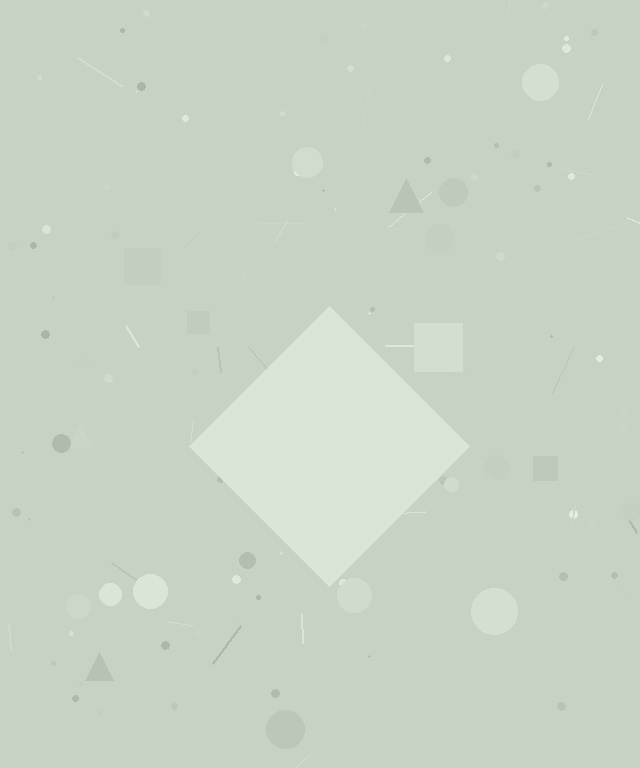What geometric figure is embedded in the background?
A diamond is embedded in the background.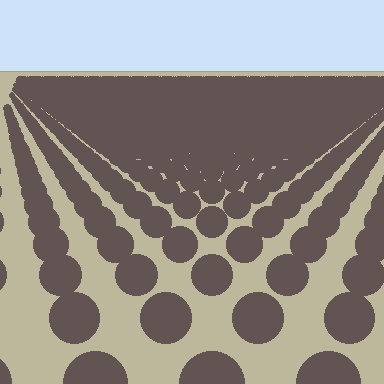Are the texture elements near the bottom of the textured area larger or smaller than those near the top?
Larger. Near the bottom, elements are closer to the viewer and appear at a bigger on-screen size.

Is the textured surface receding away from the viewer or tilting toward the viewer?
The surface is receding away from the viewer. Texture elements get smaller and denser toward the top.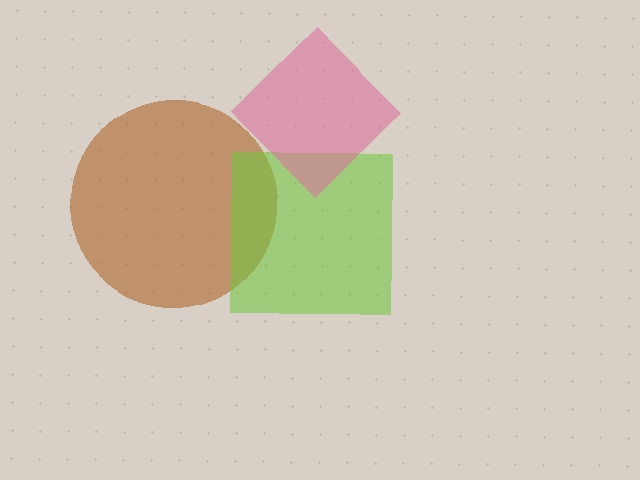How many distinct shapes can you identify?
There are 3 distinct shapes: a brown circle, a lime square, a pink diamond.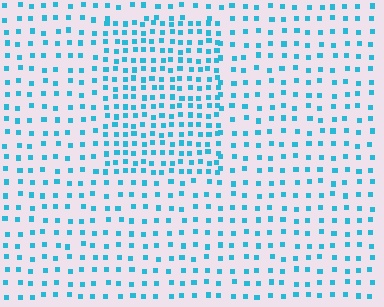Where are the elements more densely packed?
The elements are more densely packed inside the rectangle boundary.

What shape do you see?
I see a rectangle.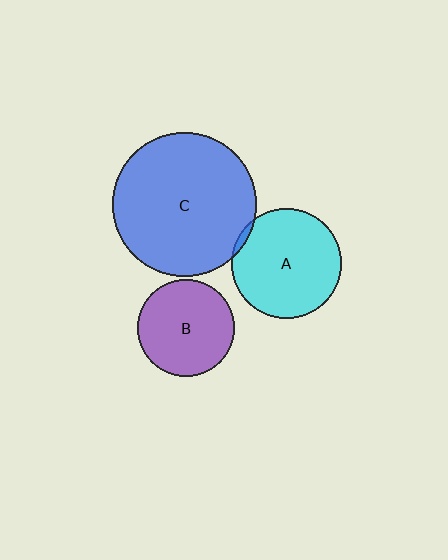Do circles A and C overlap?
Yes.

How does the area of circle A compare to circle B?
Approximately 1.3 times.